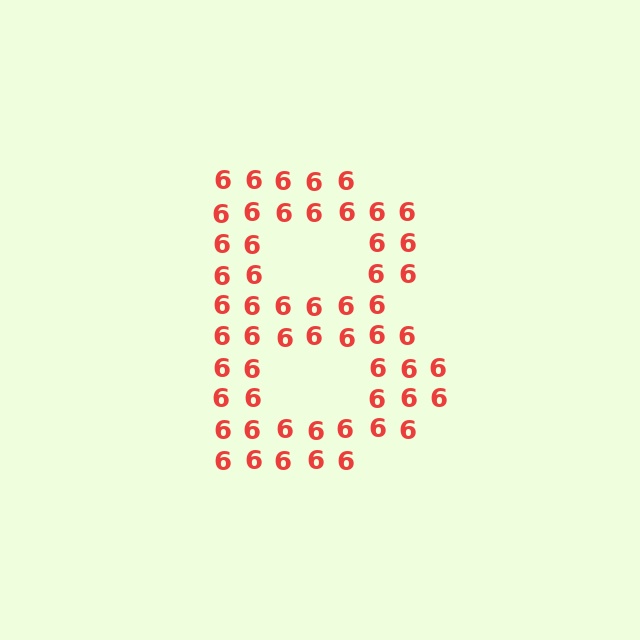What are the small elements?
The small elements are digit 6's.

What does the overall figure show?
The overall figure shows the letter B.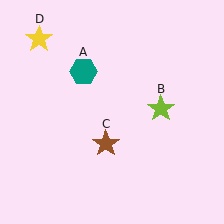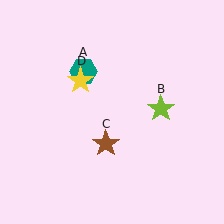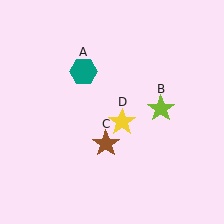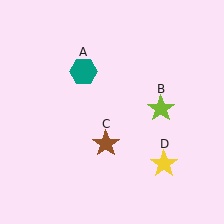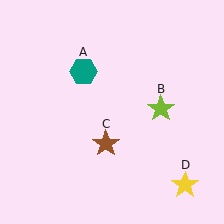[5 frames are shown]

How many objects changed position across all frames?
1 object changed position: yellow star (object D).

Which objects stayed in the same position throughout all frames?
Teal hexagon (object A) and lime star (object B) and brown star (object C) remained stationary.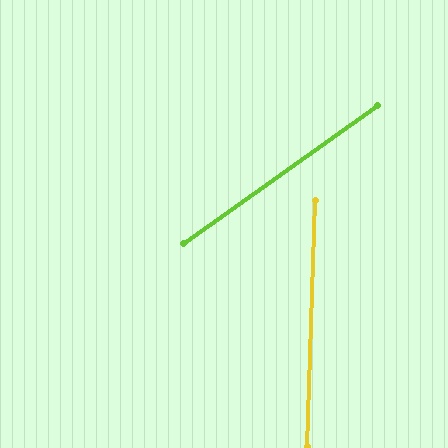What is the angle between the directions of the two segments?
Approximately 53 degrees.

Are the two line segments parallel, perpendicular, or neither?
Neither parallel nor perpendicular — they differ by about 53°.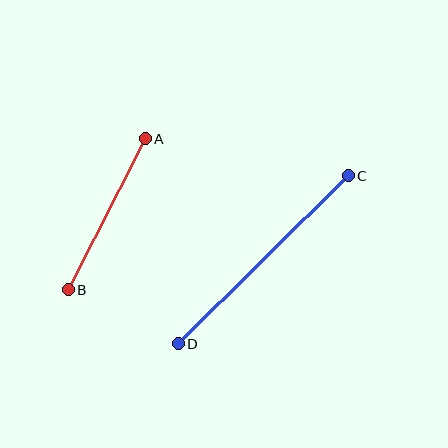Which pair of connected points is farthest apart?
Points C and D are farthest apart.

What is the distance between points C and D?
The distance is approximately 239 pixels.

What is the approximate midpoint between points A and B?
The midpoint is at approximately (107, 214) pixels.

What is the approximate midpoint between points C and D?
The midpoint is at approximately (263, 260) pixels.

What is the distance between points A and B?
The distance is approximately 170 pixels.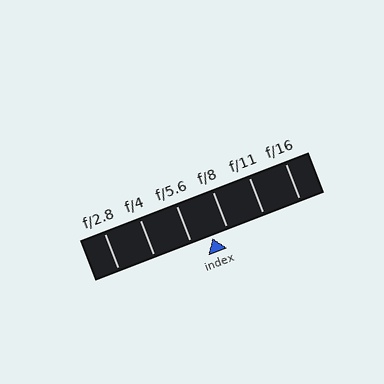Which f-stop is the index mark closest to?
The index mark is closest to f/8.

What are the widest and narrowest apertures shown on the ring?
The widest aperture shown is f/2.8 and the narrowest is f/16.